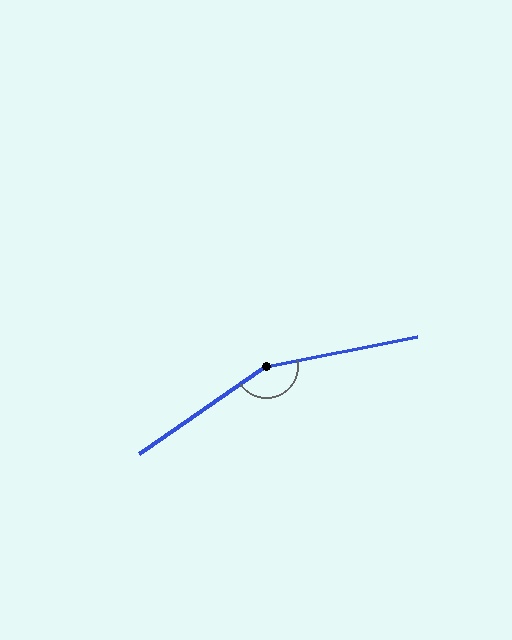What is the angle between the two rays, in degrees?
Approximately 156 degrees.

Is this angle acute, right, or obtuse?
It is obtuse.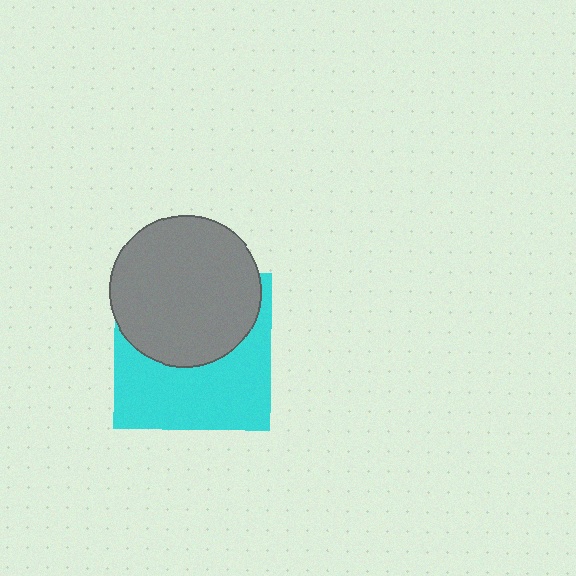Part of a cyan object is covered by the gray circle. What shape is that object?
It is a square.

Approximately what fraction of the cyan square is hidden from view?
Roughly 48% of the cyan square is hidden behind the gray circle.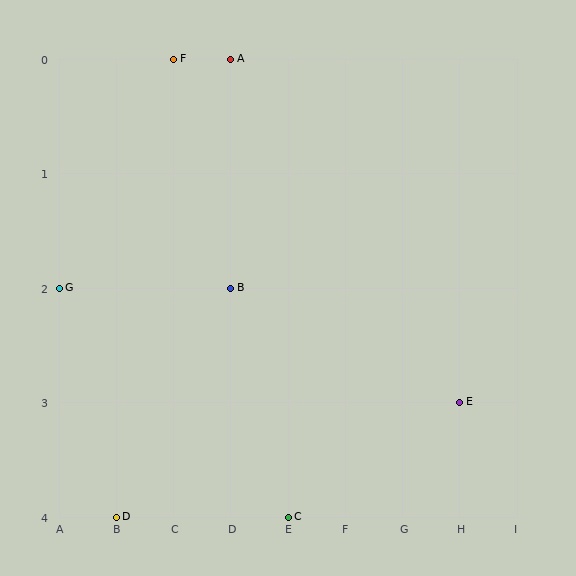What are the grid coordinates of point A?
Point A is at grid coordinates (D, 0).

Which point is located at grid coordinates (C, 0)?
Point F is at (C, 0).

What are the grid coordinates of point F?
Point F is at grid coordinates (C, 0).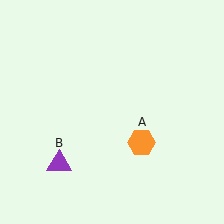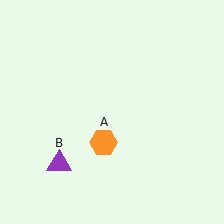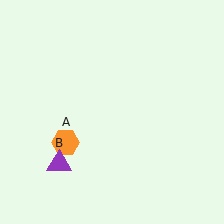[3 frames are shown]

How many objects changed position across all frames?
1 object changed position: orange hexagon (object A).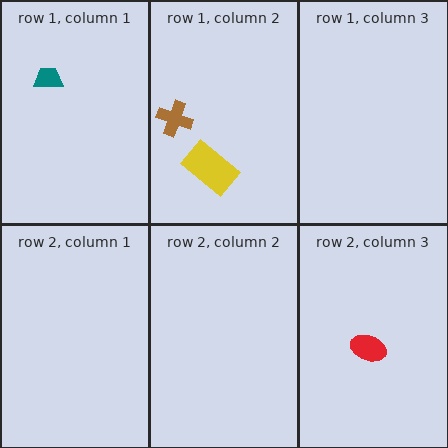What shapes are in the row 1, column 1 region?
The teal trapezoid.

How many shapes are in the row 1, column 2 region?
2.